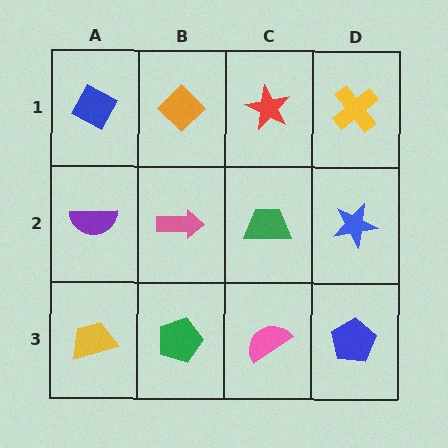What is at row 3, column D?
A blue pentagon.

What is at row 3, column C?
A pink semicircle.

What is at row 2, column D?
A blue star.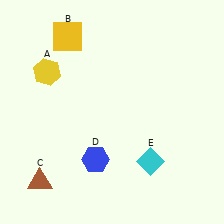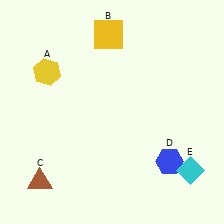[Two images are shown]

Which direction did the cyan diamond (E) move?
The cyan diamond (E) moved right.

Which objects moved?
The objects that moved are: the yellow square (B), the blue hexagon (D), the cyan diamond (E).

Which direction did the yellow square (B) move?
The yellow square (B) moved right.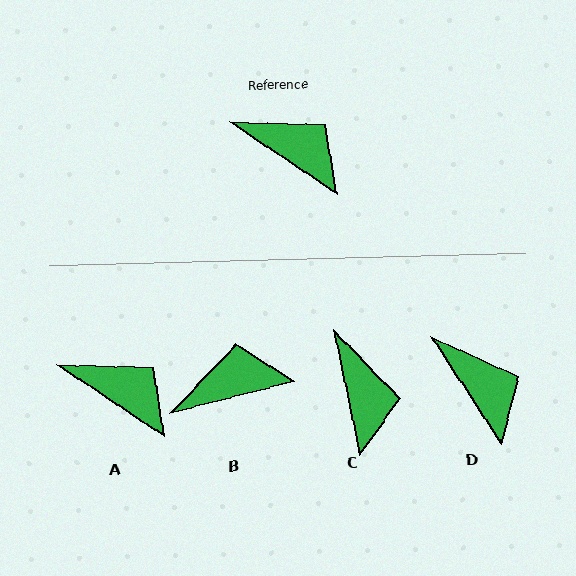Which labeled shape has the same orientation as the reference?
A.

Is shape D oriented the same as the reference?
No, it is off by about 23 degrees.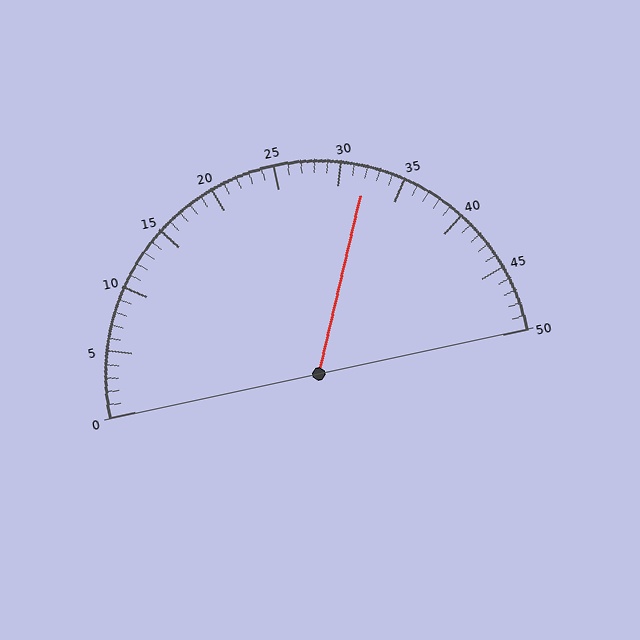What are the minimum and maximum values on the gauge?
The gauge ranges from 0 to 50.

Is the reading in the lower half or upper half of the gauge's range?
The reading is in the upper half of the range (0 to 50).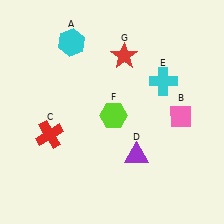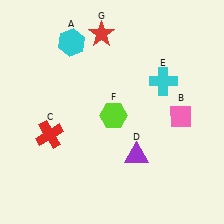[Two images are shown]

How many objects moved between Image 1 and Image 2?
1 object moved between the two images.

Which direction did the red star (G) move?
The red star (G) moved left.